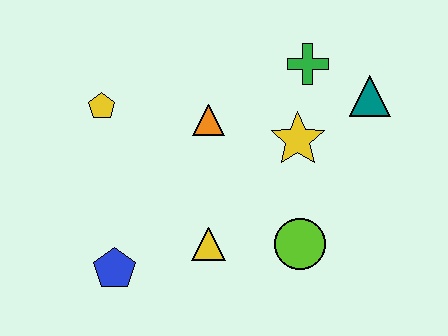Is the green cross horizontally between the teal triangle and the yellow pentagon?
Yes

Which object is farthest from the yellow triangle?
The teal triangle is farthest from the yellow triangle.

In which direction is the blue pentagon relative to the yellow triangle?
The blue pentagon is to the left of the yellow triangle.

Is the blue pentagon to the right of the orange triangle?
No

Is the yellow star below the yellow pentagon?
Yes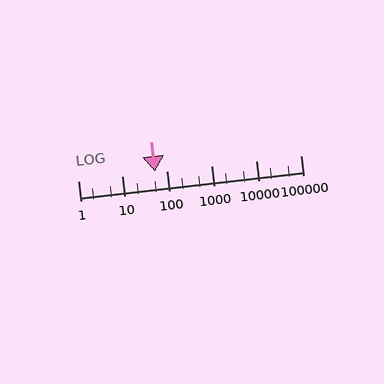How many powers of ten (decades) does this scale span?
The scale spans 5 decades, from 1 to 100000.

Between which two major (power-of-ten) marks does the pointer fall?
The pointer is between 10 and 100.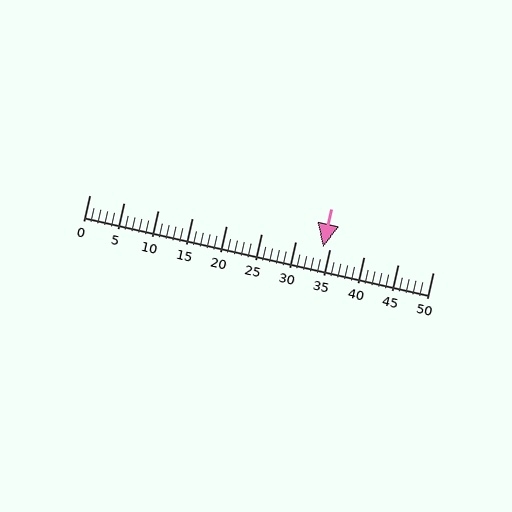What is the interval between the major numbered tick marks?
The major tick marks are spaced 5 units apart.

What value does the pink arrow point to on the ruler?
The pink arrow points to approximately 34.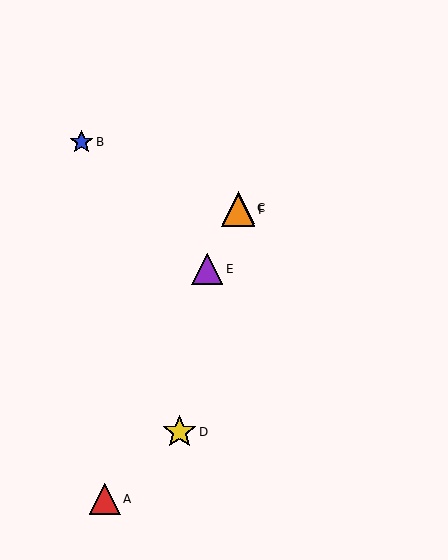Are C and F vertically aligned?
Yes, both are at x≈238.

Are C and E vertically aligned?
No, C is at x≈238 and E is at x≈207.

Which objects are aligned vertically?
Objects C, F are aligned vertically.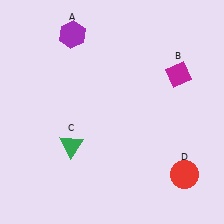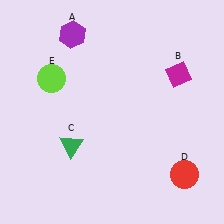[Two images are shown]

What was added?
A lime circle (E) was added in Image 2.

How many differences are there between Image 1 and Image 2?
There is 1 difference between the two images.